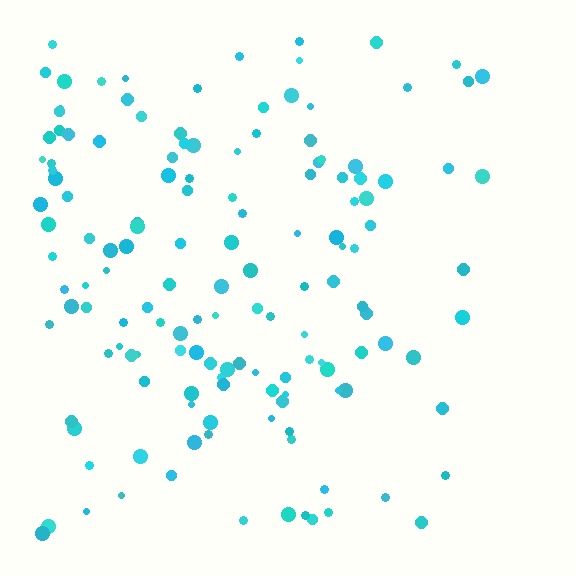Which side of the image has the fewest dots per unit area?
The right.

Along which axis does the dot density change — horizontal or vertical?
Horizontal.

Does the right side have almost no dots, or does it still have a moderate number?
Still a moderate number, just noticeably fewer than the left.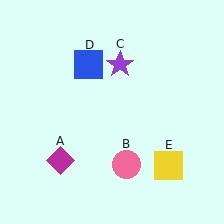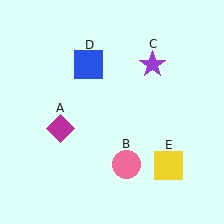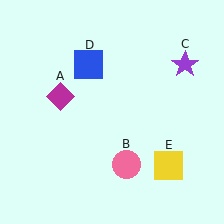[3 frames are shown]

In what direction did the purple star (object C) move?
The purple star (object C) moved right.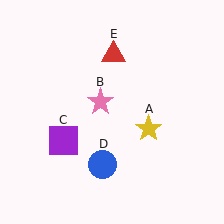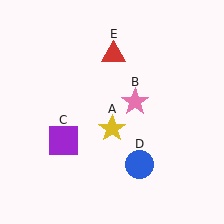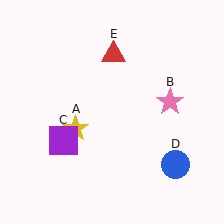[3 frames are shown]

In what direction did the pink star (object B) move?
The pink star (object B) moved right.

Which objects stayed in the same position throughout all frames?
Purple square (object C) and red triangle (object E) remained stationary.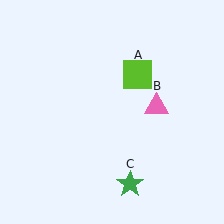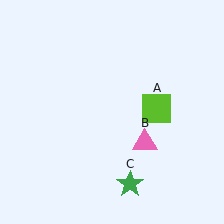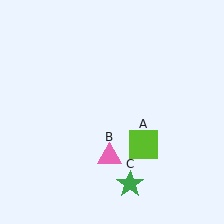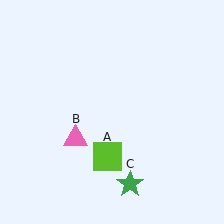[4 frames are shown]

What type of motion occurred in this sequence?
The lime square (object A), pink triangle (object B) rotated clockwise around the center of the scene.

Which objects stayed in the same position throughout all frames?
Green star (object C) remained stationary.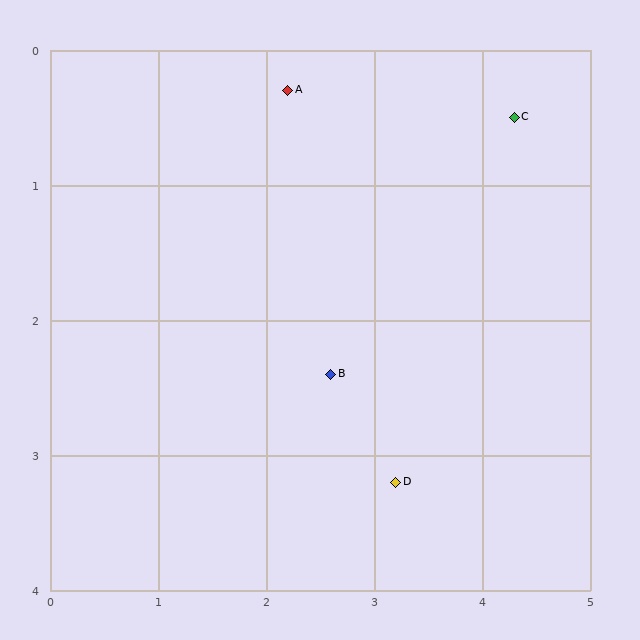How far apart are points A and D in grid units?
Points A and D are about 3.1 grid units apart.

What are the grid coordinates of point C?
Point C is at approximately (4.3, 0.5).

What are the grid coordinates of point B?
Point B is at approximately (2.6, 2.4).